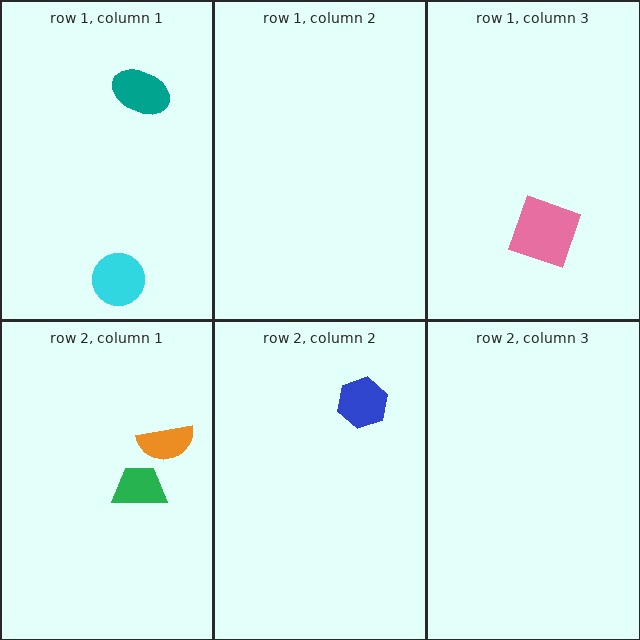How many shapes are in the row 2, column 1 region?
2.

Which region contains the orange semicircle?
The row 2, column 1 region.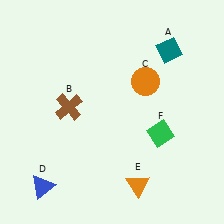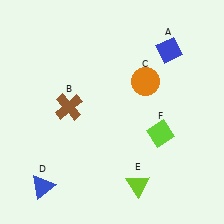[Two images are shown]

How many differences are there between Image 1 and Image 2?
There are 3 differences between the two images.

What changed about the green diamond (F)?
In Image 1, F is green. In Image 2, it changed to lime.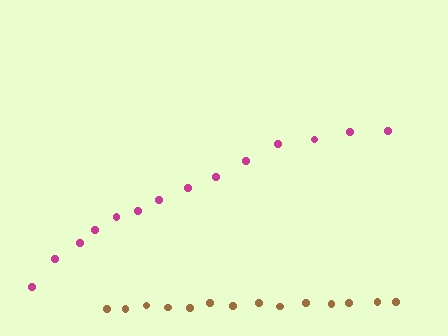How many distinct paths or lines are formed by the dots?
There are 2 distinct paths.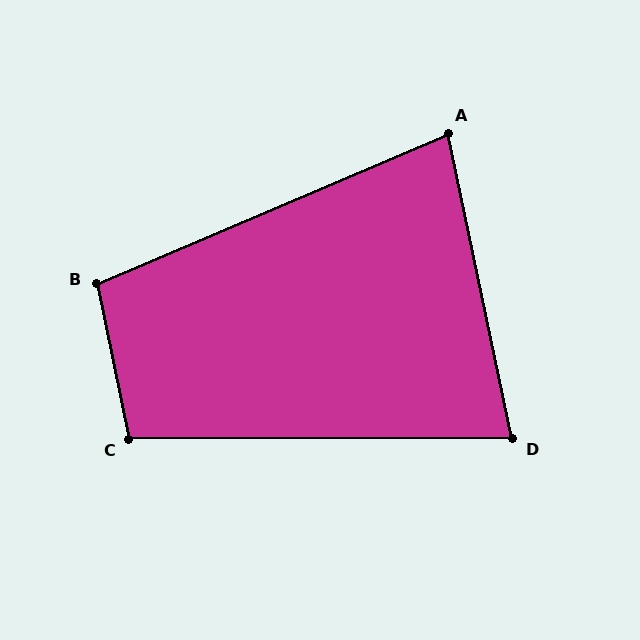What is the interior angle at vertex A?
Approximately 79 degrees (acute).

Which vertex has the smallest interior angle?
D, at approximately 78 degrees.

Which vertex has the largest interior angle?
B, at approximately 102 degrees.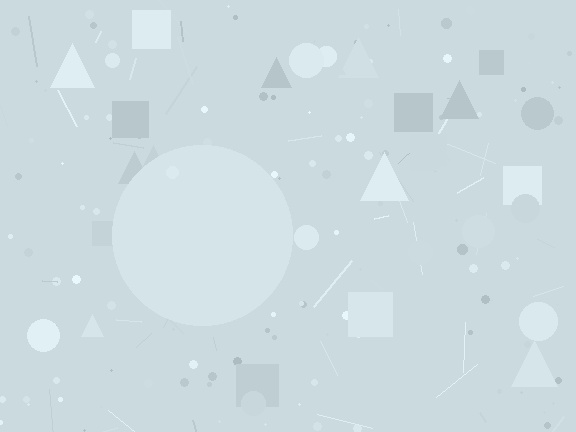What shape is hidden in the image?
A circle is hidden in the image.